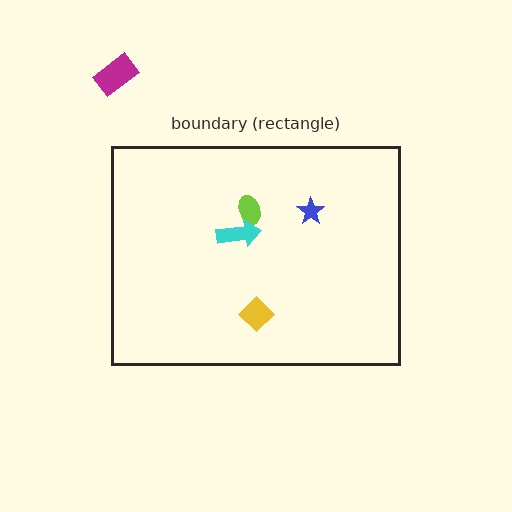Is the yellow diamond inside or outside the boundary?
Inside.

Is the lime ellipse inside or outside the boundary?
Inside.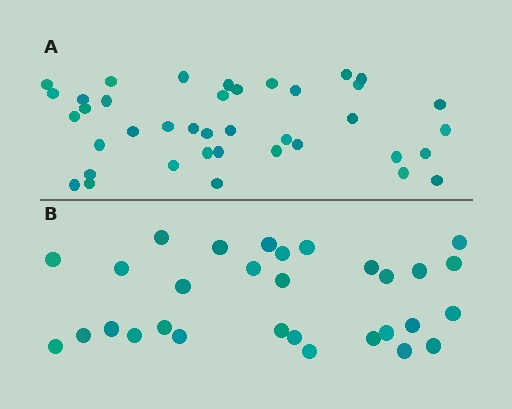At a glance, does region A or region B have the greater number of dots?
Region A (the top region) has more dots.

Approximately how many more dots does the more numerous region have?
Region A has roughly 8 or so more dots than region B.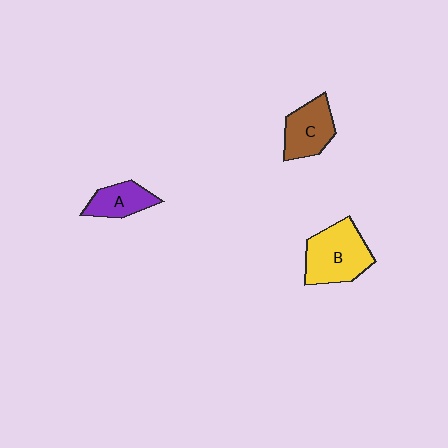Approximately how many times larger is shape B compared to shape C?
Approximately 1.4 times.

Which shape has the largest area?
Shape B (yellow).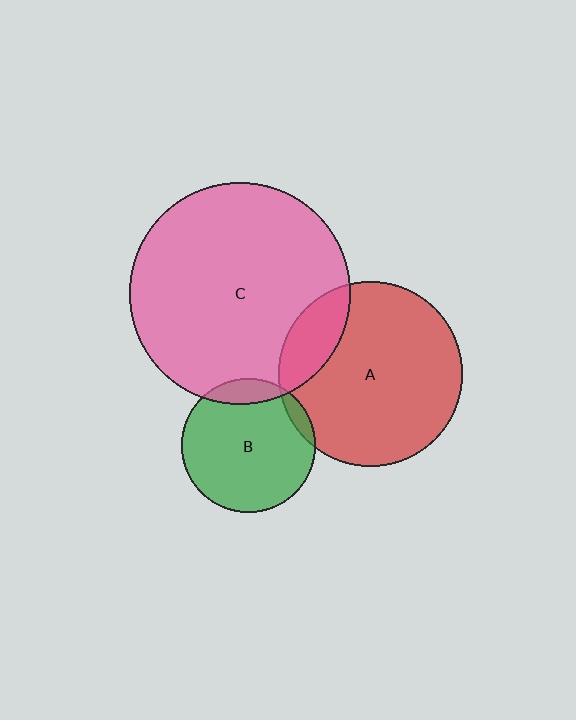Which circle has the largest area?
Circle C (pink).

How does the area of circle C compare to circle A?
Approximately 1.4 times.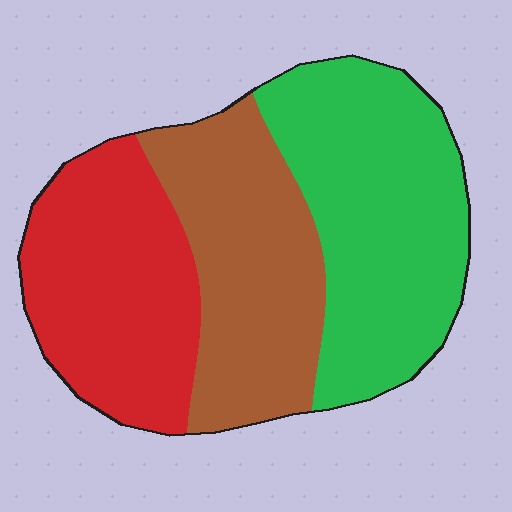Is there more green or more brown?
Green.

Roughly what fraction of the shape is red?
Red takes up about one third (1/3) of the shape.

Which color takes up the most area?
Green, at roughly 40%.